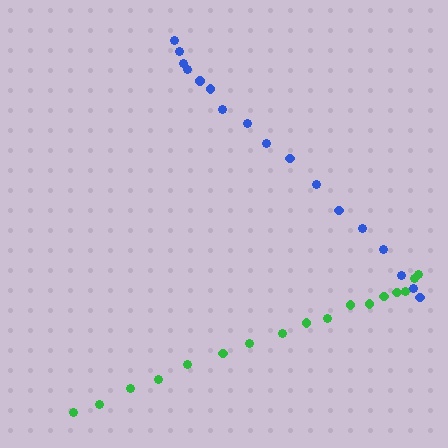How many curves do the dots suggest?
There are 2 distinct paths.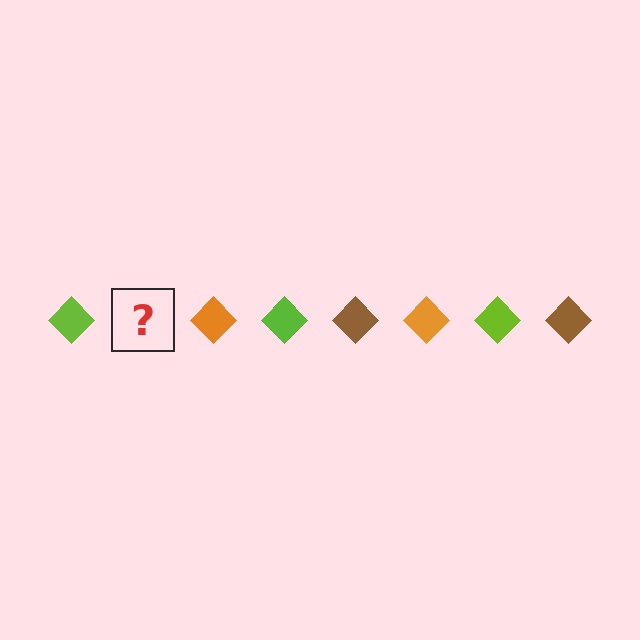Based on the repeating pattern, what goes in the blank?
The blank should be a brown diamond.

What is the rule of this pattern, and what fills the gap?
The rule is that the pattern cycles through lime, brown, orange diamonds. The gap should be filled with a brown diamond.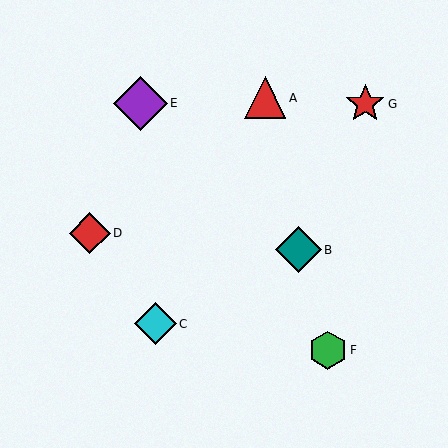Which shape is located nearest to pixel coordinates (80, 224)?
The red diamond (labeled D) at (90, 233) is nearest to that location.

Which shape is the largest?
The purple diamond (labeled E) is the largest.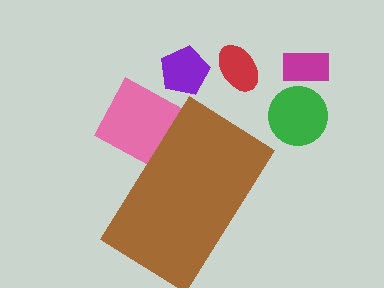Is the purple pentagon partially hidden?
No, the purple pentagon is fully visible.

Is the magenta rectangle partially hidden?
No, the magenta rectangle is fully visible.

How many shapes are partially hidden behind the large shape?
1 shape is partially hidden.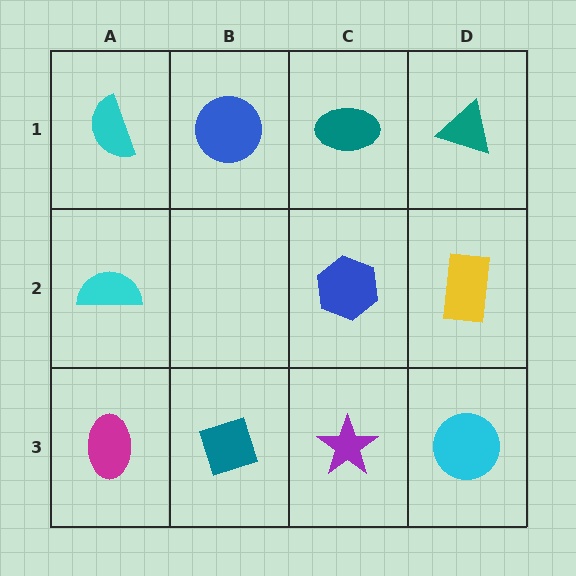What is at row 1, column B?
A blue circle.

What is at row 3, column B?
A teal diamond.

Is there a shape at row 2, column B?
No, that cell is empty.